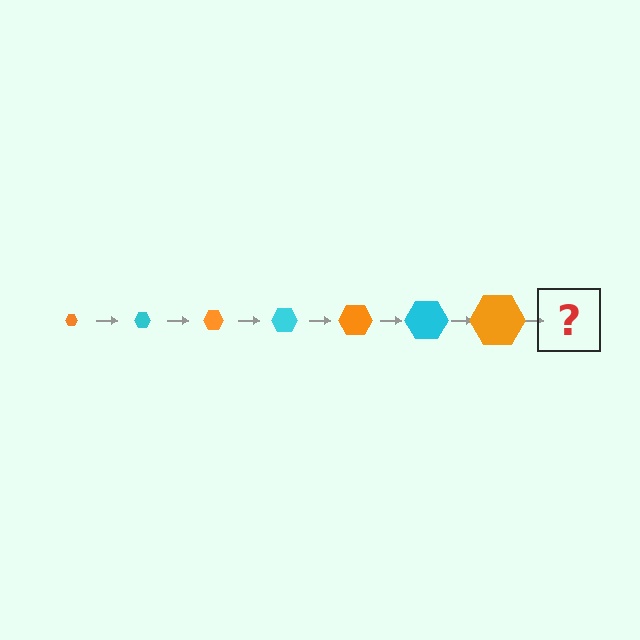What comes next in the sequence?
The next element should be a cyan hexagon, larger than the previous one.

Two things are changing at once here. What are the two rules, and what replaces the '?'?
The two rules are that the hexagon grows larger each step and the color cycles through orange and cyan. The '?' should be a cyan hexagon, larger than the previous one.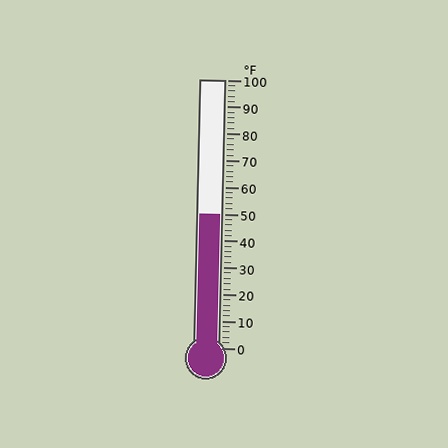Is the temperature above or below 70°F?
The temperature is below 70°F.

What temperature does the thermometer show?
The thermometer shows approximately 50°F.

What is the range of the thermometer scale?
The thermometer scale ranges from 0°F to 100°F.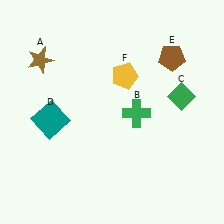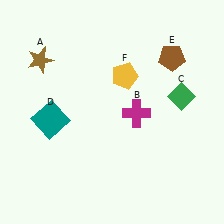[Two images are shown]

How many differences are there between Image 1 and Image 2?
There is 1 difference between the two images.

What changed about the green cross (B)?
In Image 1, B is green. In Image 2, it changed to magenta.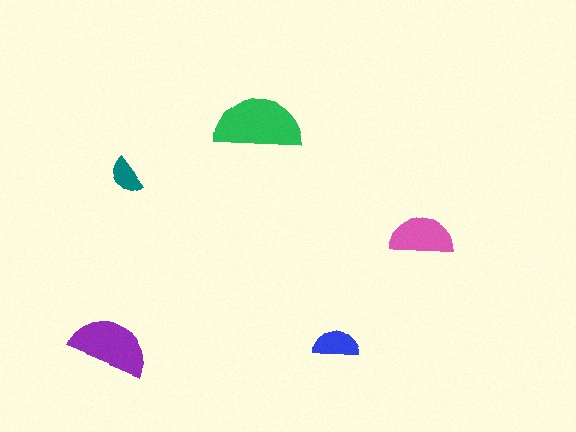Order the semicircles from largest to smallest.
the green one, the purple one, the pink one, the blue one, the teal one.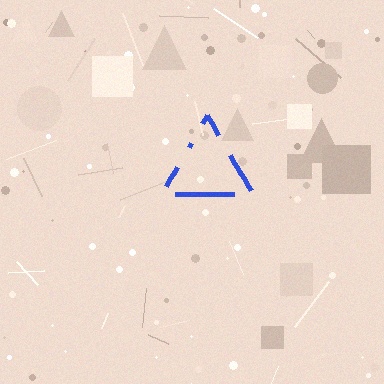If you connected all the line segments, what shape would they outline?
They would outline a triangle.